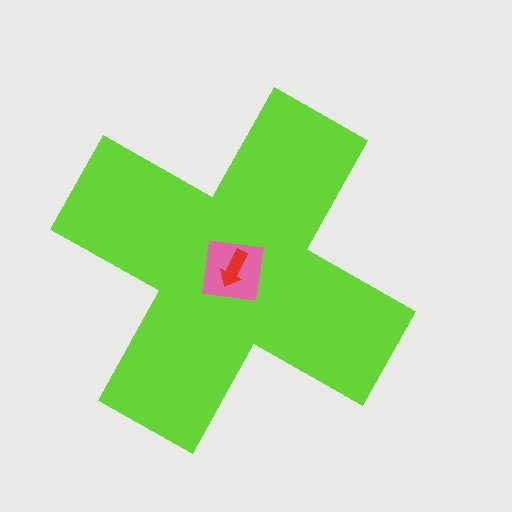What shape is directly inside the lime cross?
The pink square.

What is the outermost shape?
The lime cross.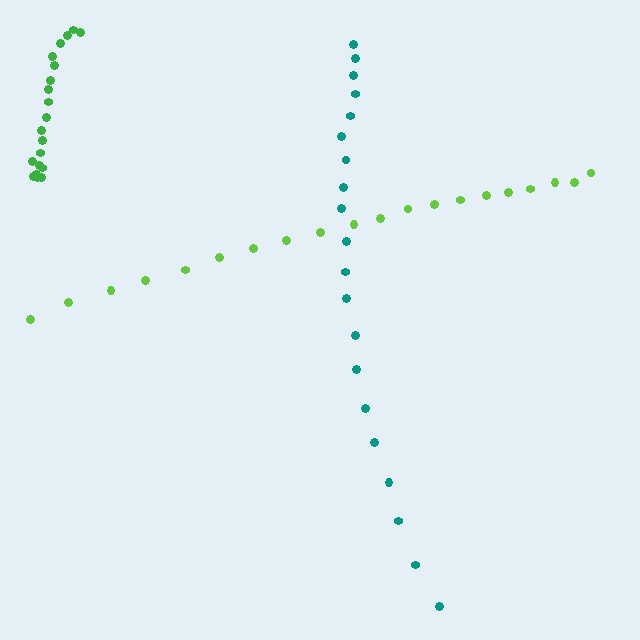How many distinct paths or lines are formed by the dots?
There are 3 distinct paths.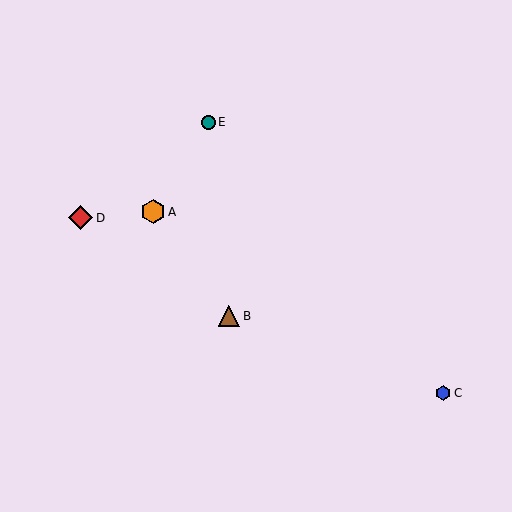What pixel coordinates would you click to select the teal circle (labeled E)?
Click at (208, 122) to select the teal circle E.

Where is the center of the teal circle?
The center of the teal circle is at (208, 122).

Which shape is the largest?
The red diamond (labeled D) is the largest.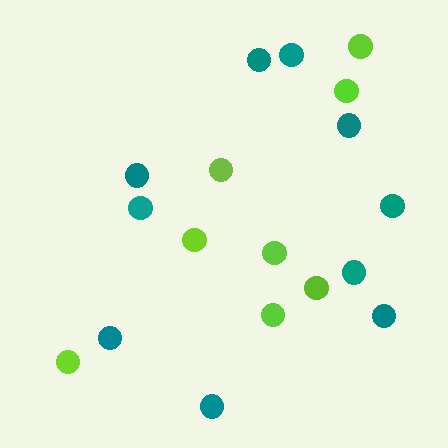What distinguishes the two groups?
There are 2 groups: one group of lime circles (8) and one group of teal circles (10).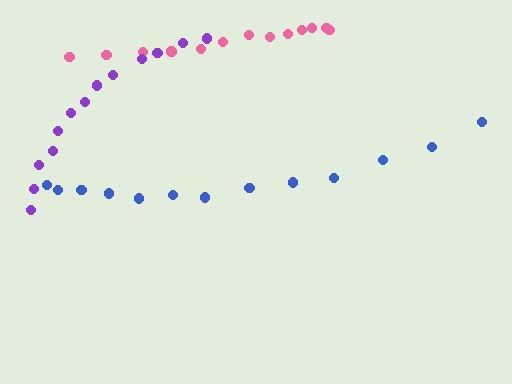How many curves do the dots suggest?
There are 3 distinct paths.